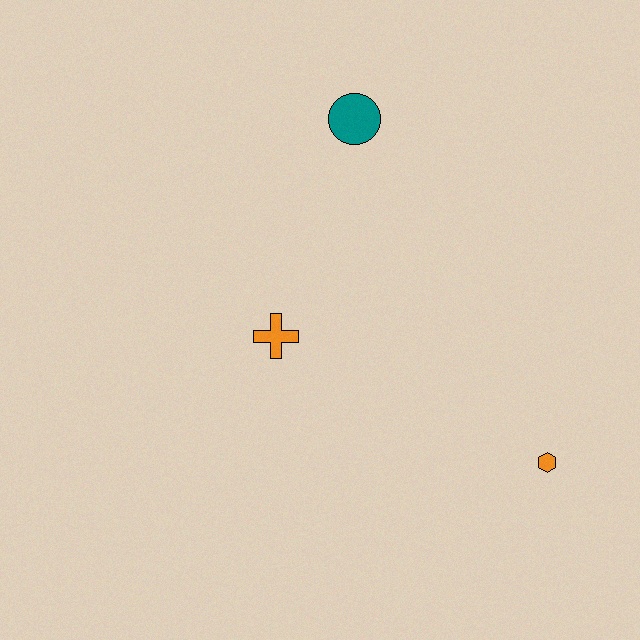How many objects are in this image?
There are 3 objects.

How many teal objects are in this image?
There is 1 teal object.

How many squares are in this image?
There are no squares.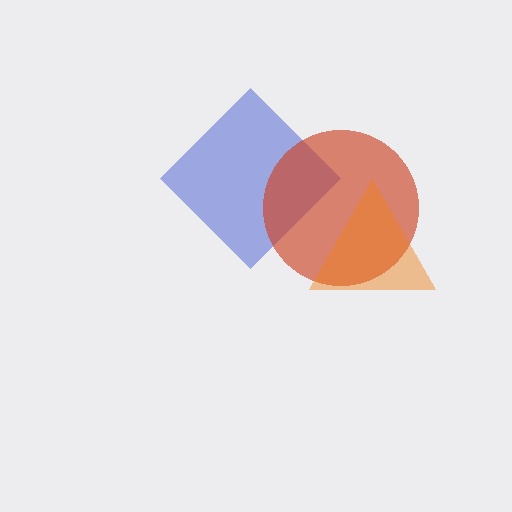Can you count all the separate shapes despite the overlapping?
Yes, there are 3 separate shapes.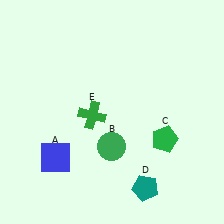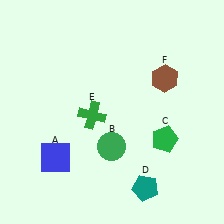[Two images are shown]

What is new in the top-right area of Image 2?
A brown hexagon (F) was added in the top-right area of Image 2.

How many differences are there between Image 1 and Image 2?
There is 1 difference between the two images.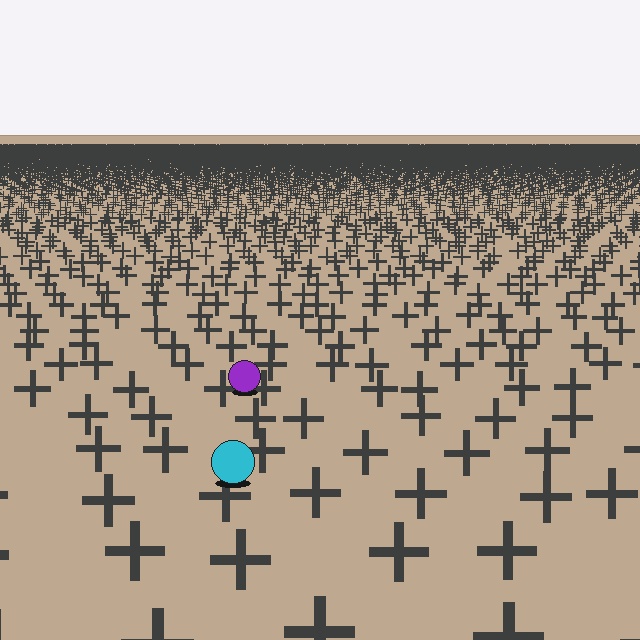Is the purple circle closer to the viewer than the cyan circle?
No. The cyan circle is closer — you can tell from the texture gradient: the ground texture is coarser near it.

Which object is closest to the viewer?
The cyan circle is closest. The texture marks near it are larger and more spread out.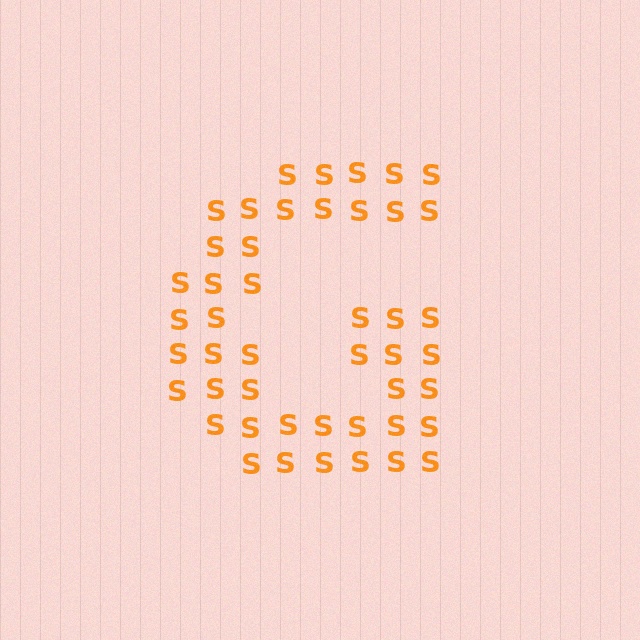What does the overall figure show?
The overall figure shows the letter G.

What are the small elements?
The small elements are letter S's.